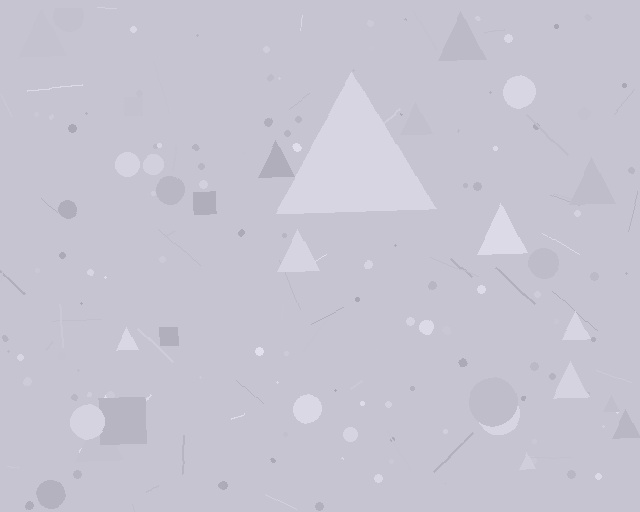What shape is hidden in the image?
A triangle is hidden in the image.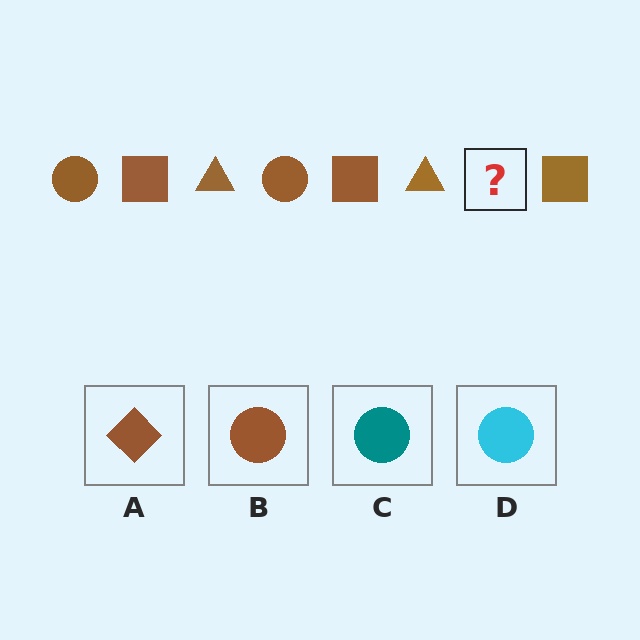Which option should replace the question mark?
Option B.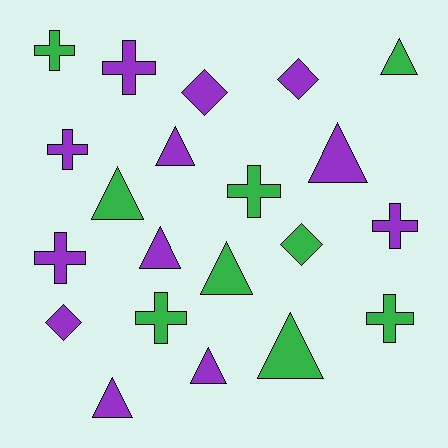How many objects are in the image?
There are 21 objects.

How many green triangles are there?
There are 4 green triangles.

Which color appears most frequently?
Purple, with 12 objects.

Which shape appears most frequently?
Triangle, with 9 objects.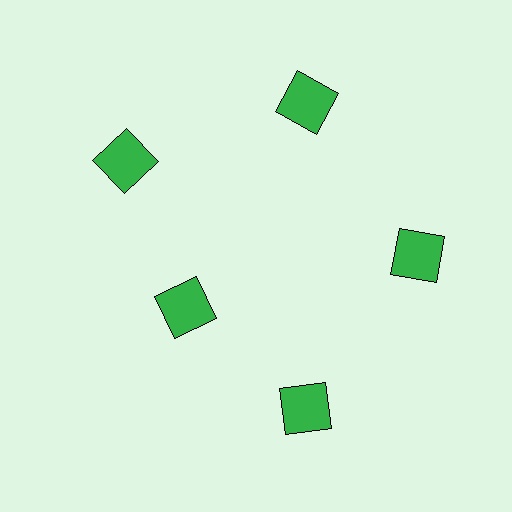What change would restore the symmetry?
The symmetry would be restored by moving it outward, back onto the ring so that all 5 squares sit at equal angles and equal distance from the center.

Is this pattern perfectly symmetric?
No. The 5 green squares are arranged in a ring, but one element near the 8 o'clock position is pulled inward toward the center, breaking the 5-fold rotational symmetry.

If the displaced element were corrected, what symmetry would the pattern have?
It would have 5-fold rotational symmetry — the pattern would map onto itself every 72 degrees.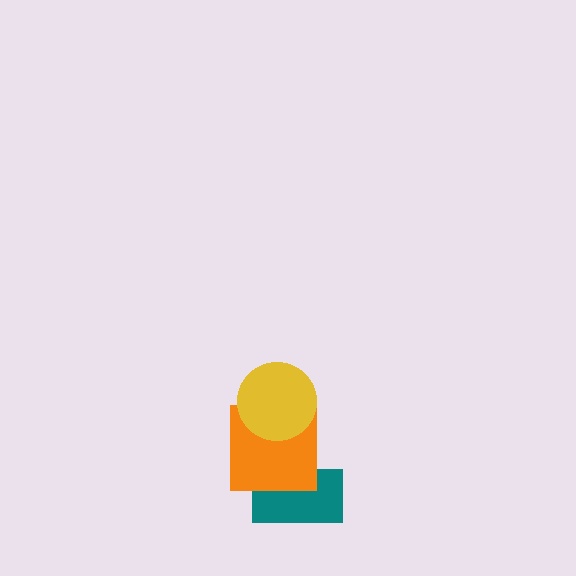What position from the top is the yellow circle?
The yellow circle is 1st from the top.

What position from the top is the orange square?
The orange square is 2nd from the top.